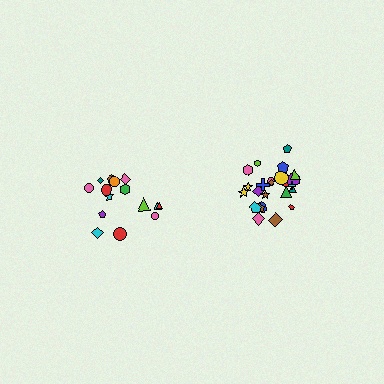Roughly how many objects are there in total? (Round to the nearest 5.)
Roughly 40 objects in total.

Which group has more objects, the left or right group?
The right group.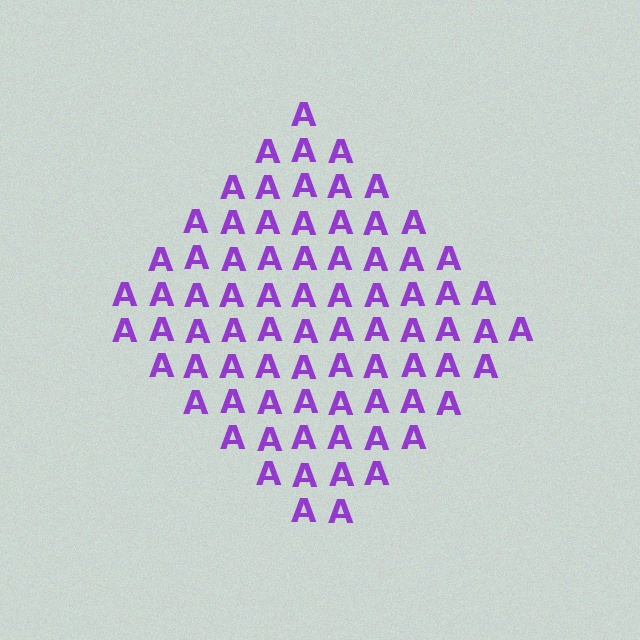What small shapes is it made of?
It is made of small letter A's.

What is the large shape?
The large shape is a diamond.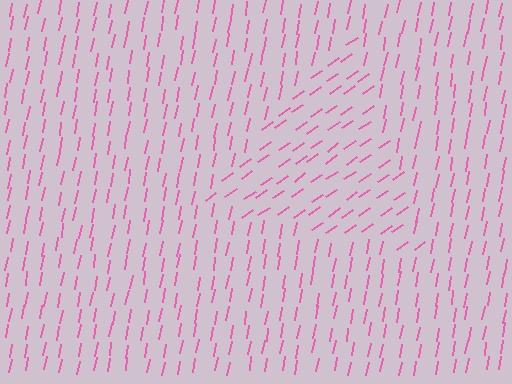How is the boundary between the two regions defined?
The boundary is defined purely by a change in line orientation (approximately 45 degrees difference). All lines are the same color and thickness.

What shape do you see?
I see a triangle.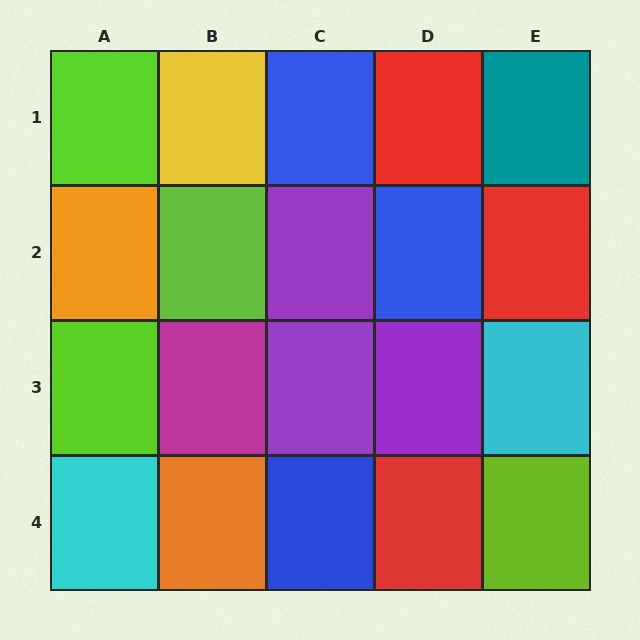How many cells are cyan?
2 cells are cyan.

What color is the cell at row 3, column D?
Purple.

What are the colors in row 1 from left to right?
Lime, yellow, blue, red, teal.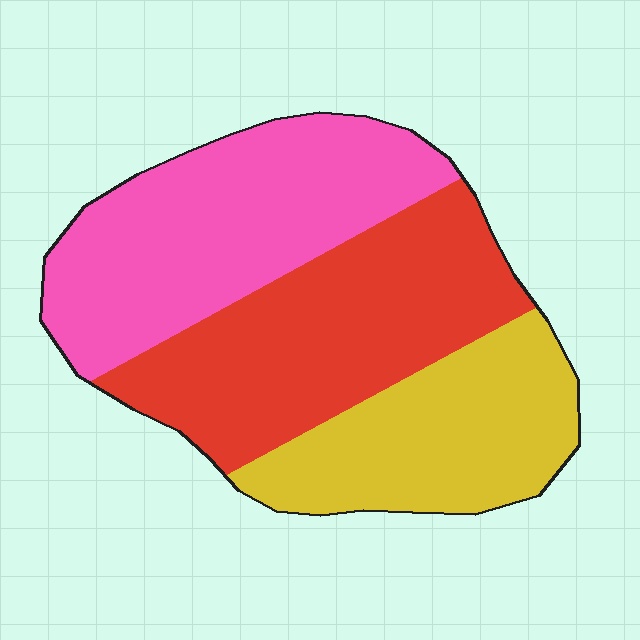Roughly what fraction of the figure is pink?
Pink takes up between a quarter and a half of the figure.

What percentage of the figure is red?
Red takes up about three eighths (3/8) of the figure.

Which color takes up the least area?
Yellow, at roughly 25%.